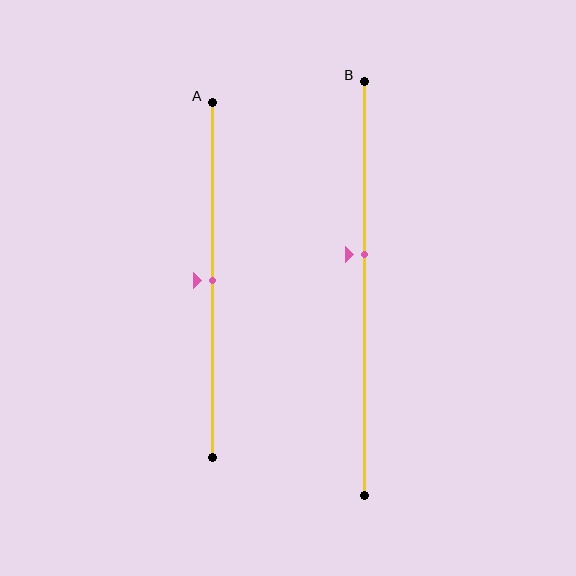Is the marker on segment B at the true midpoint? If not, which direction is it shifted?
No, the marker on segment B is shifted upward by about 8% of the segment length.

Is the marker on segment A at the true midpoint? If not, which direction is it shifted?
Yes, the marker on segment A is at the true midpoint.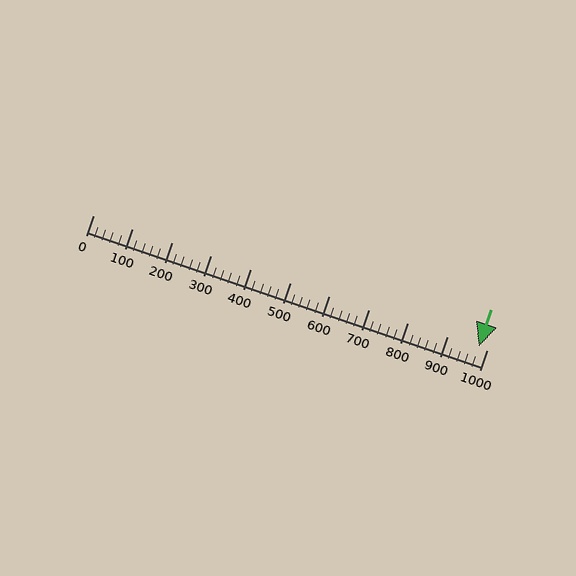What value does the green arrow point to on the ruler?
The green arrow points to approximately 980.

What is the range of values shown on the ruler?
The ruler shows values from 0 to 1000.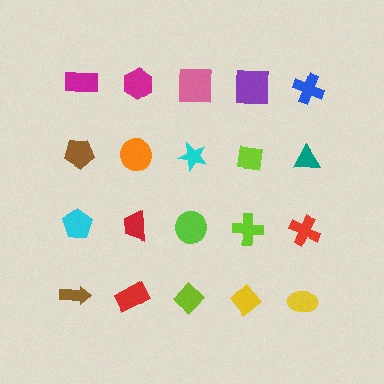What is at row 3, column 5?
A red cross.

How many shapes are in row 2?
5 shapes.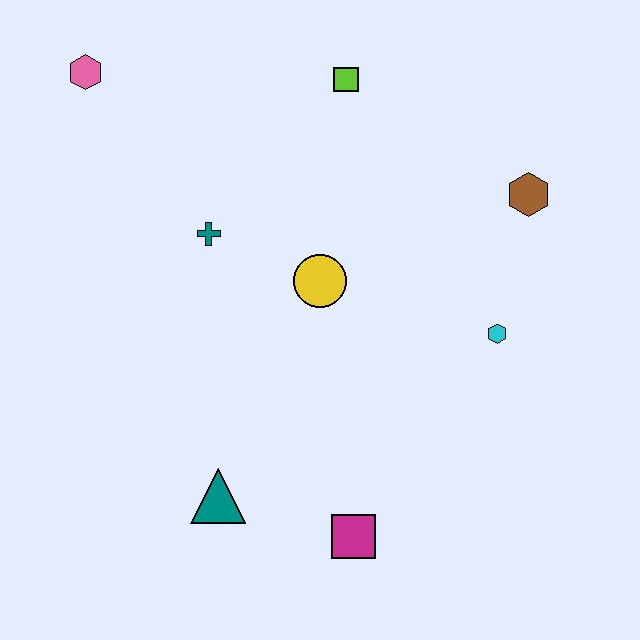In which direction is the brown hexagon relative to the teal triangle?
The brown hexagon is to the right of the teal triangle.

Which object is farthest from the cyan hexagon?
The pink hexagon is farthest from the cyan hexagon.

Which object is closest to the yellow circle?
The teal cross is closest to the yellow circle.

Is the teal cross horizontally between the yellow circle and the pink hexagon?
Yes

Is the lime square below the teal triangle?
No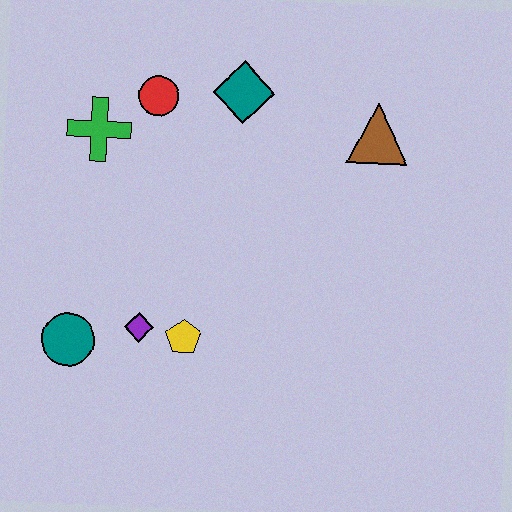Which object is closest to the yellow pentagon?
The purple diamond is closest to the yellow pentagon.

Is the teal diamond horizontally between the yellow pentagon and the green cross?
No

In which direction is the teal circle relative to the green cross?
The teal circle is below the green cross.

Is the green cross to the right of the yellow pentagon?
No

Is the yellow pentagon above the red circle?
No